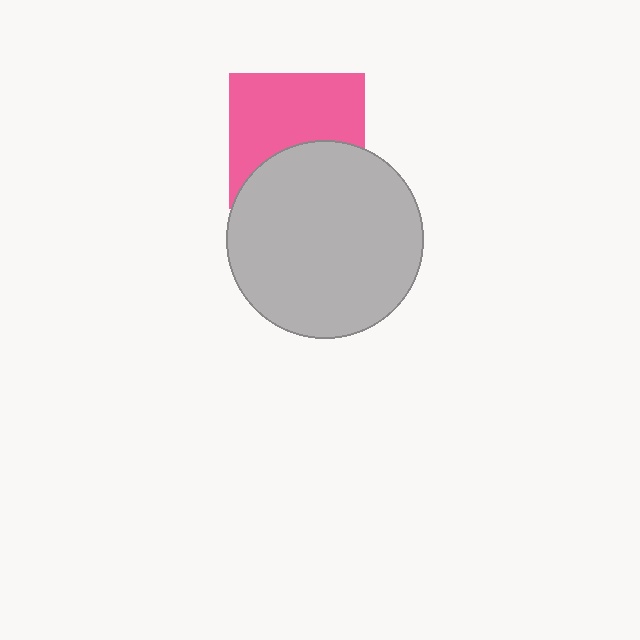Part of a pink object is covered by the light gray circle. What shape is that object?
It is a square.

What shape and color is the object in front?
The object in front is a light gray circle.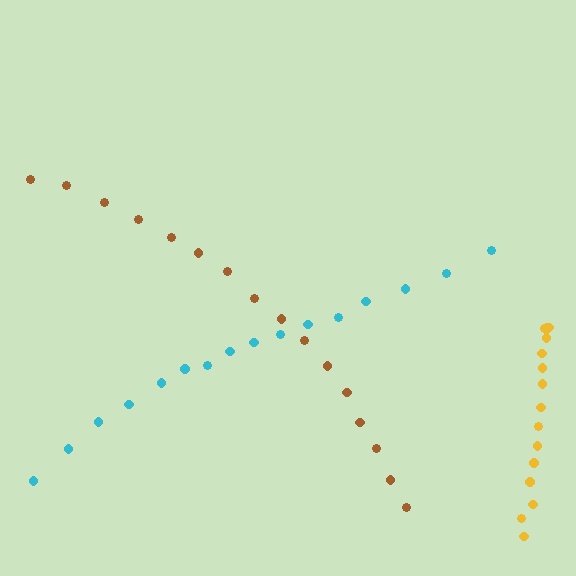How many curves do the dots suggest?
There are 3 distinct paths.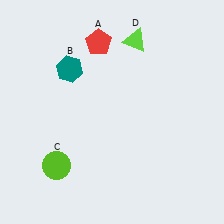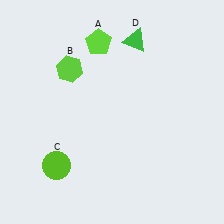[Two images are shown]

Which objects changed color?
A changed from red to lime. B changed from teal to lime. D changed from lime to green.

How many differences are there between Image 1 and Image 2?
There are 3 differences between the two images.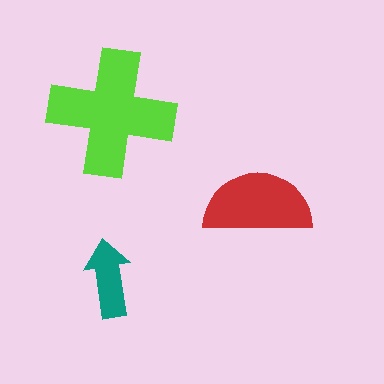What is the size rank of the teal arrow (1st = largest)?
3rd.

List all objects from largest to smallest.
The lime cross, the red semicircle, the teal arrow.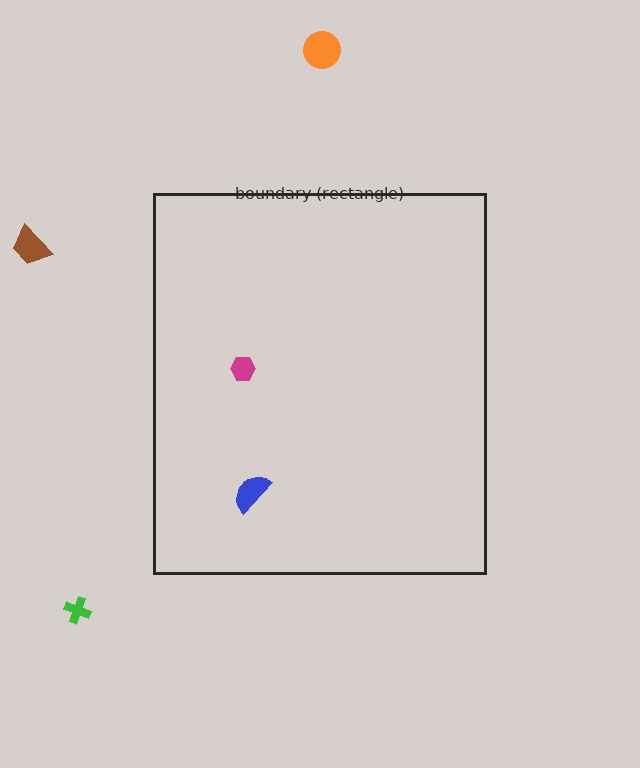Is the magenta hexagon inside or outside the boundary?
Inside.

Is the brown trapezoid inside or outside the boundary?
Outside.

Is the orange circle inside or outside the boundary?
Outside.